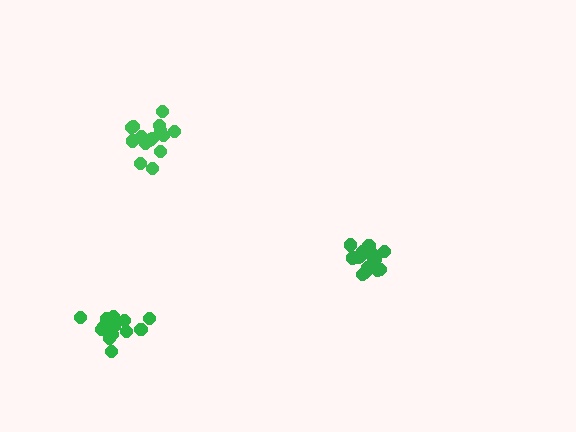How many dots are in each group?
Group 1: 16 dots, Group 2: 15 dots, Group 3: 15 dots (46 total).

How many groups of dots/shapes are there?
There are 3 groups.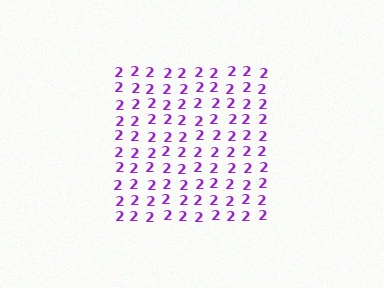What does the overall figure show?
The overall figure shows a square.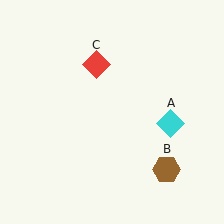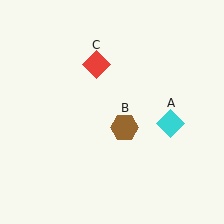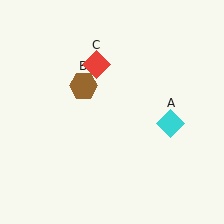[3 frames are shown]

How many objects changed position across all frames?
1 object changed position: brown hexagon (object B).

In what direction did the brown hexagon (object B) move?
The brown hexagon (object B) moved up and to the left.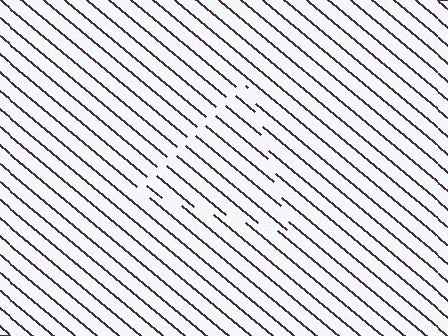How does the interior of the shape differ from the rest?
The interior of the shape contains the same grating, shifted by half a period — the contour is defined by the phase discontinuity where line-ends from the inner and outer gratings abut.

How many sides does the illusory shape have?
3 sides — the line-ends trace a triangle.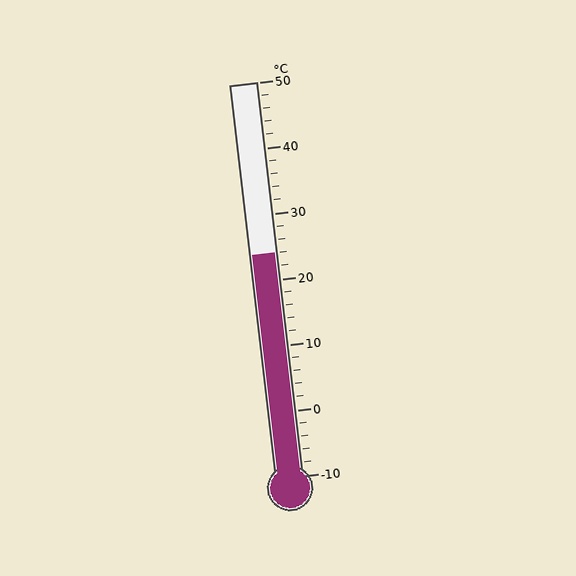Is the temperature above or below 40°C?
The temperature is below 40°C.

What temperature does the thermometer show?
The thermometer shows approximately 24°C.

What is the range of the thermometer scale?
The thermometer scale ranges from -10°C to 50°C.